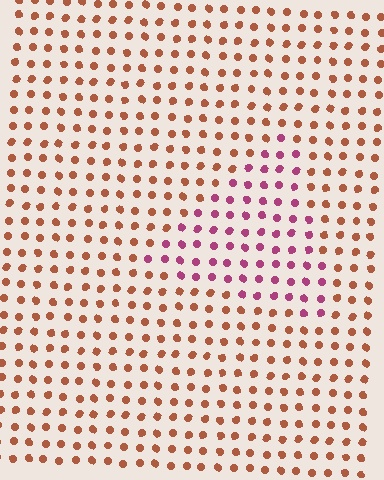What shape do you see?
I see a triangle.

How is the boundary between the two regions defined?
The boundary is defined purely by a slight shift in hue (about 50 degrees). Spacing, size, and orientation are identical on both sides.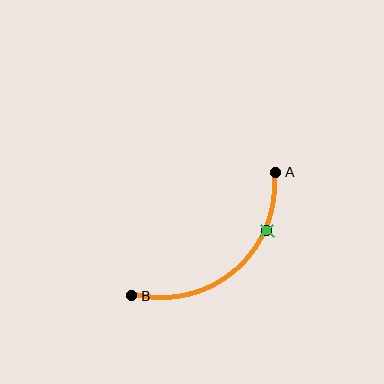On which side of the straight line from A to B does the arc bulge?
The arc bulges below and to the right of the straight line connecting A and B.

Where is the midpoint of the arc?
The arc midpoint is the point on the curve farthest from the straight line joining A and B. It sits below and to the right of that line.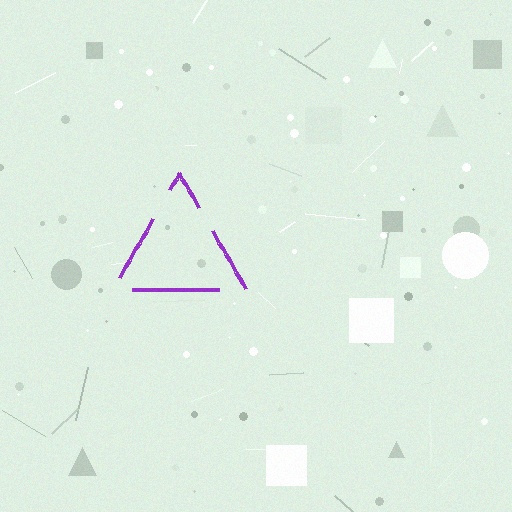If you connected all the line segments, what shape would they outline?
They would outline a triangle.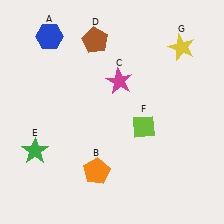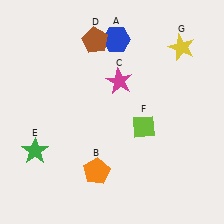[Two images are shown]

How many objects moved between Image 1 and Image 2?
1 object moved between the two images.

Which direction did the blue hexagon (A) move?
The blue hexagon (A) moved right.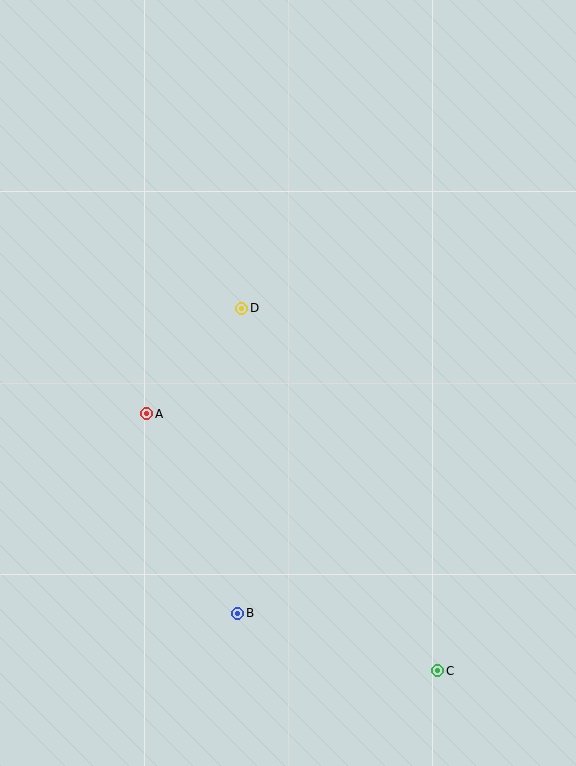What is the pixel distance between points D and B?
The distance between D and B is 305 pixels.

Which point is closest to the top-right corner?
Point D is closest to the top-right corner.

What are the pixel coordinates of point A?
Point A is at (147, 414).